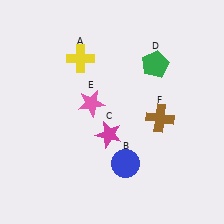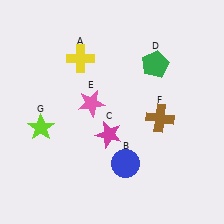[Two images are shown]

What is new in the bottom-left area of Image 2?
A lime star (G) was added in the bottom-left area of Image 2.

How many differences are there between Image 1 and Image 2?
There is 1 difference between the two images.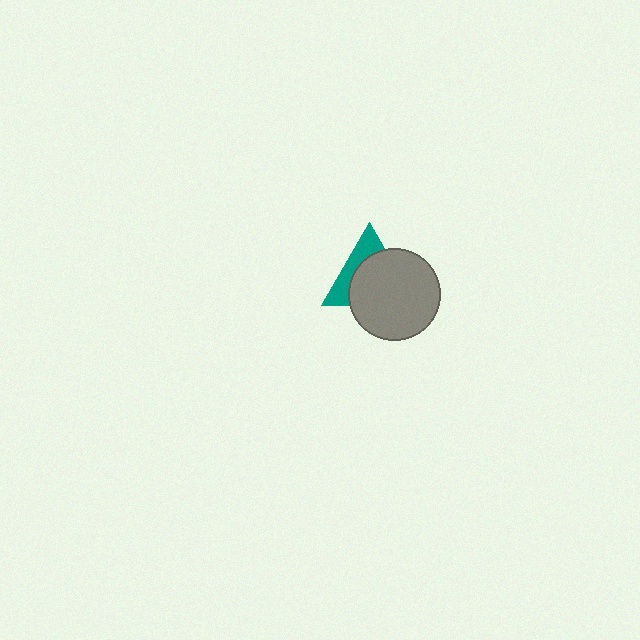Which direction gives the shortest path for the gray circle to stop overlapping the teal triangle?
Moving toward the lower-right gives the shortest separation.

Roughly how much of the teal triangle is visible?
A small part of it is visible (roughly 36%).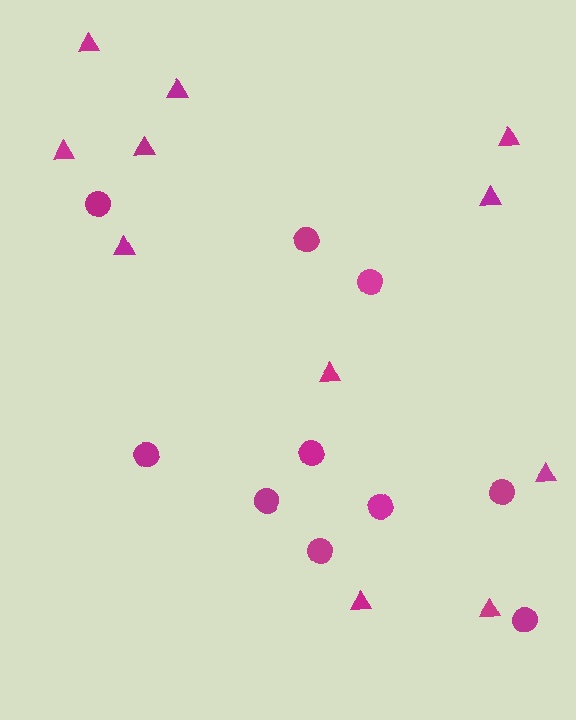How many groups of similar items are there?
There are 2 groups: one group of circles (10) and one group of triangles (11).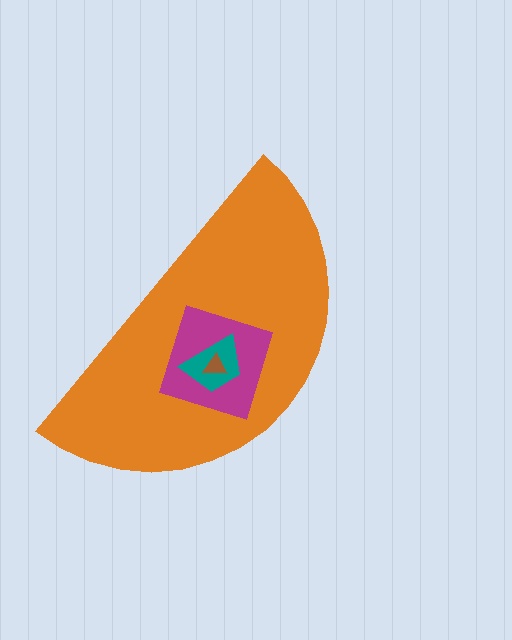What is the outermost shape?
The orange semicircle.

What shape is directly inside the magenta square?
The teal trapezoid.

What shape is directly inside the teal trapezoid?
The brown triangle.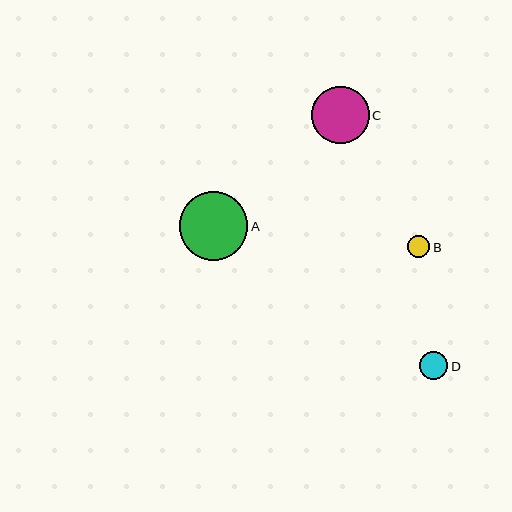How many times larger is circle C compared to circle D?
Circle C is approximately 2.0 times the size of circle D.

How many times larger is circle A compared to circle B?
Circle A is approximately 3.1 times the size of circle B.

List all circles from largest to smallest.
From largest to smallest: A, C, D, B.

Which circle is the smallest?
Circle B is the smallest with a size of approximately 22 pixels.